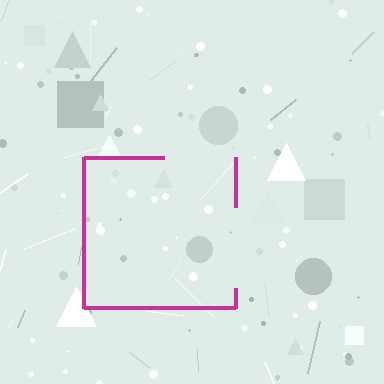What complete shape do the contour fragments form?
The contour fragments form a square.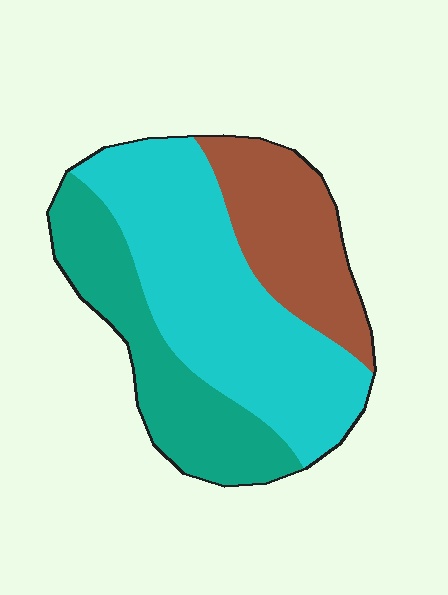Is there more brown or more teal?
Teal.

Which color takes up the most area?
Cyan, at roughly 50%.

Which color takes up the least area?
Brown, at roughly 25%.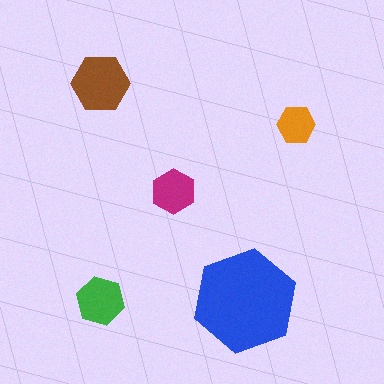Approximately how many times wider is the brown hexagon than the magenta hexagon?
About 1.5 times wider.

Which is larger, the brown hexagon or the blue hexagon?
The blue one.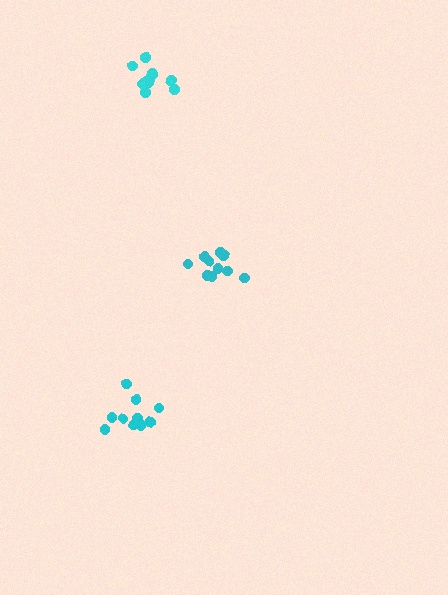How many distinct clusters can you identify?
There are 3 distinct clusters.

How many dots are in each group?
Group 1: 10 dots, Group 2: 10 dots, Group 3: 11 dots (31 total).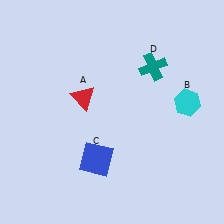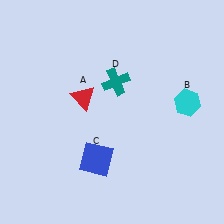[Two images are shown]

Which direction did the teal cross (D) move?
The teal cross (D) moved left.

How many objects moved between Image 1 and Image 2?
1 object moved between the two images.